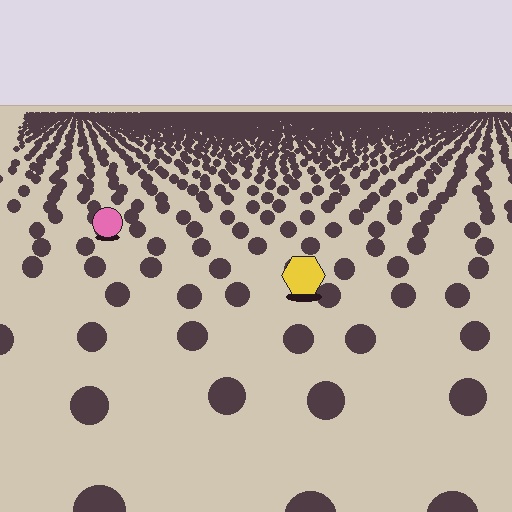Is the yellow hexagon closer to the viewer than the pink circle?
Yes. The yellow hexagon is closer — you can tell from the texture gradient: the ground texture is coarser near it.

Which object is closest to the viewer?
The yellow hexagon is closest. The texture marks near it are larger and more spread out.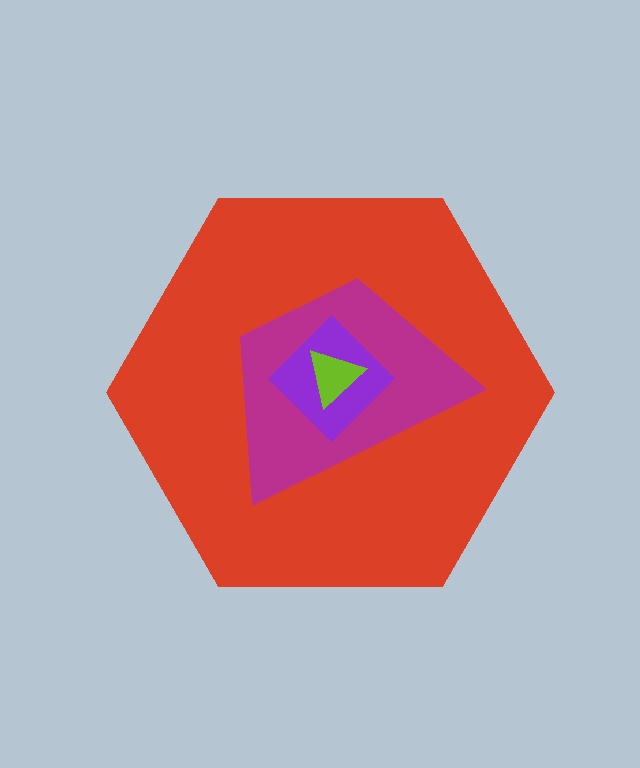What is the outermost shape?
The red hexagon.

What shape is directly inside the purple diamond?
The lime triangle.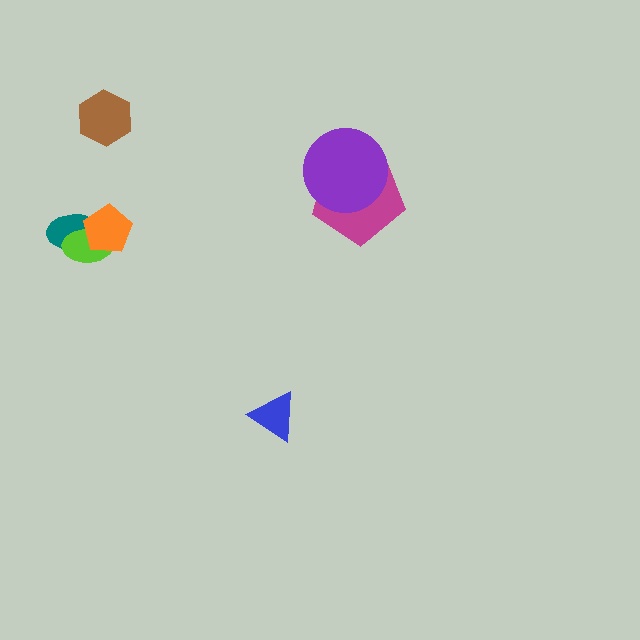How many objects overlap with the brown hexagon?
0 objects overlap with the brown hexagon.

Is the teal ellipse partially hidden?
Yes, it is partially covered by another shape.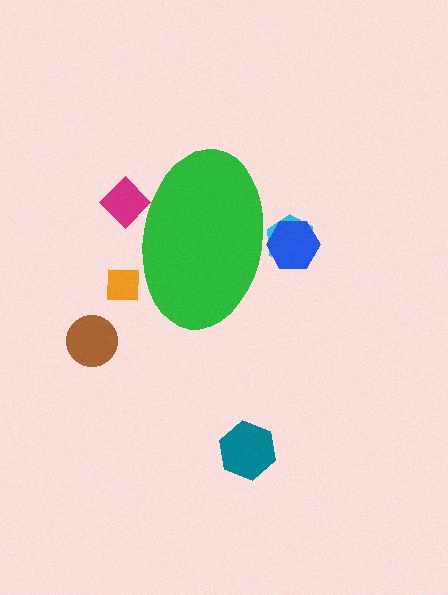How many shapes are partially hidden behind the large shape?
4 shapes are partially hidden.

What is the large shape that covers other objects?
A green ellipse.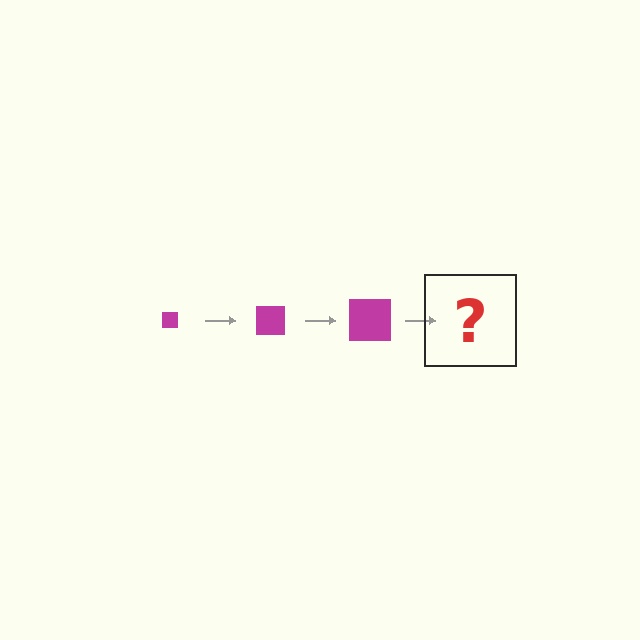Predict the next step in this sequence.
The next step is a magenta square, larger than the previous one.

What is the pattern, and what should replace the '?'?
The pattern is that the square gets progressively larger each step. The '?' should be a magenta square, larger than the previous one.